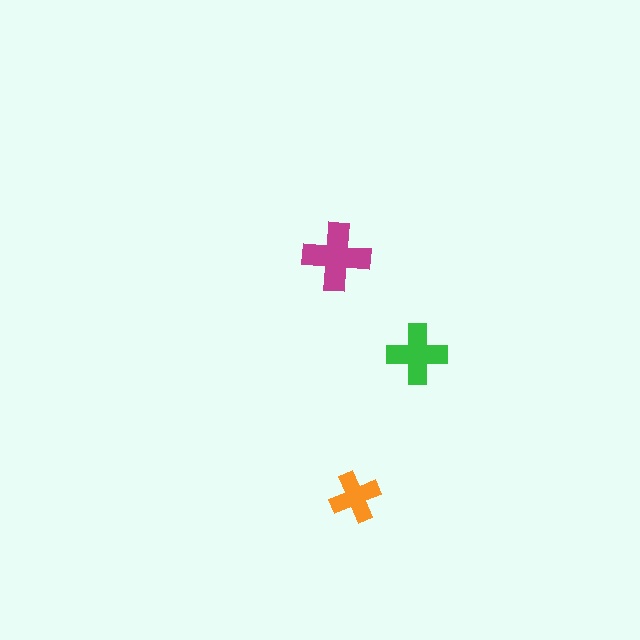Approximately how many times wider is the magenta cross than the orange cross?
About 1.5 times wider.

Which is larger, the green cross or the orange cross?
The green one.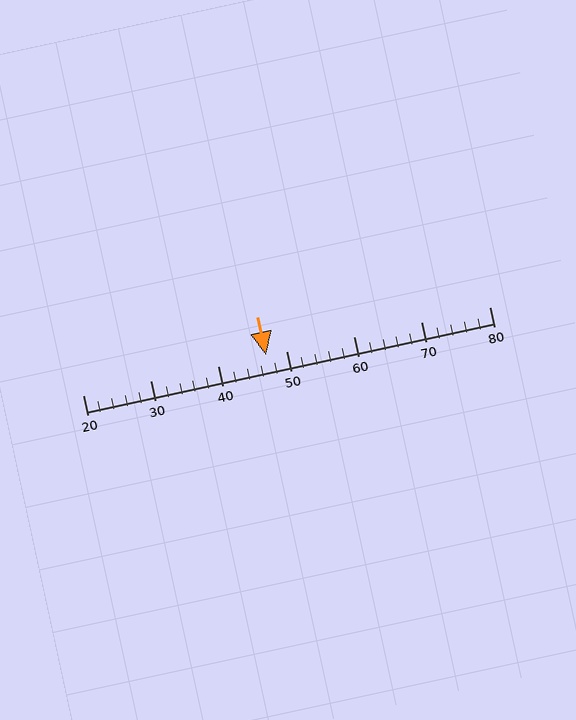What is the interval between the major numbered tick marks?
The major tick marks are spaced 10 units apart.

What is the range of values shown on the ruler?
The ruler shows values from 20 to 80.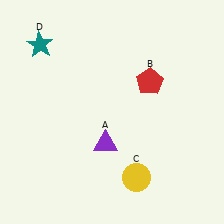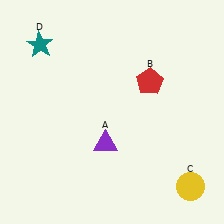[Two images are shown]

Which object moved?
The yellow circle (C) moved right.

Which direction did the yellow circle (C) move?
The yellow circle (C) moved right.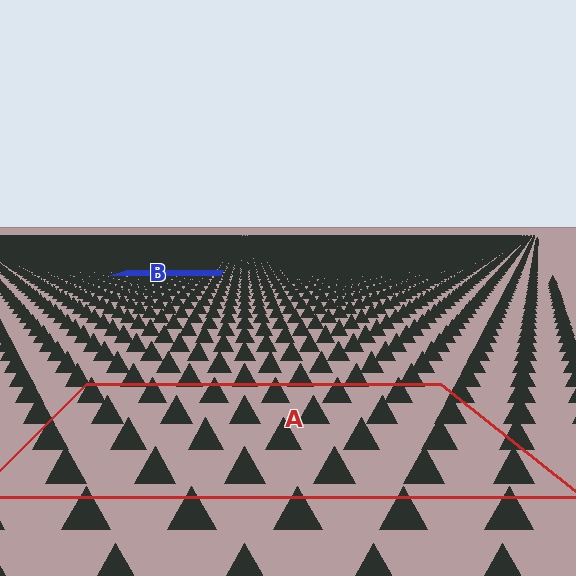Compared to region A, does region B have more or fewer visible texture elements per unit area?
Region B has more texture elements per unit area — they are packed more densely because it is farther away.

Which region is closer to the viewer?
Region A is closer. The texture elements there are larger and more spread out.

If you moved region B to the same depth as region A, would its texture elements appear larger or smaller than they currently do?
They would appear larger. At a closer depth, the same texture elements are projected at a bigger on-screen size.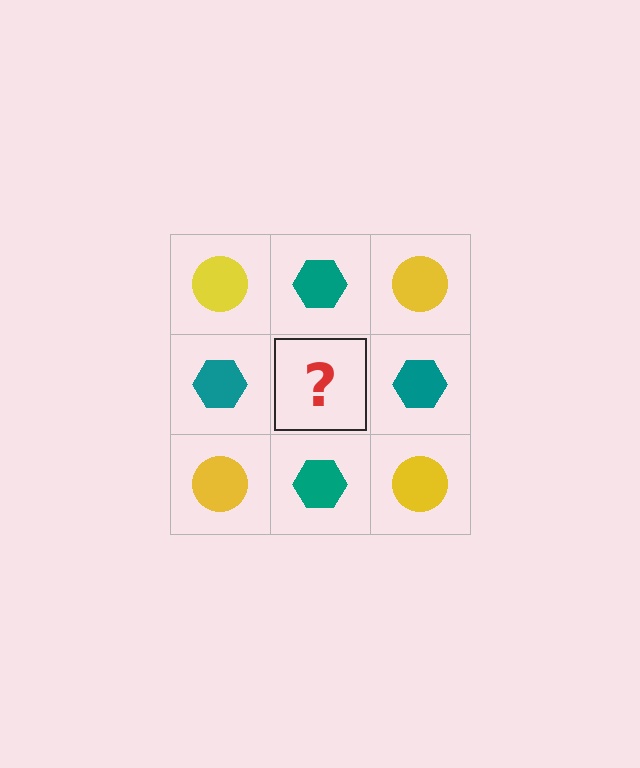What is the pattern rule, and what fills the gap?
The rule is that it alternates yellow circle and teal hexagon in a checkerboard pattern. The gap should be filled with a yellow circle.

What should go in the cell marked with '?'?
The missing cell should contain a yellow circle.